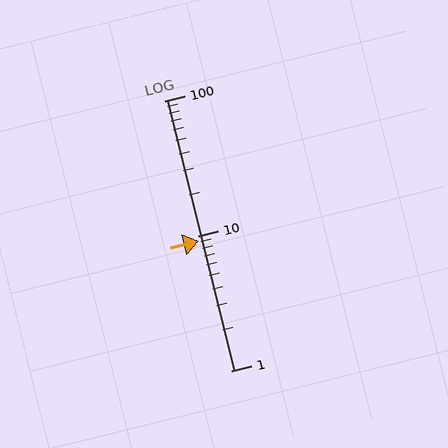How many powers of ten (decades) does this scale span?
The scale spans 2 decades, from 1 to 100.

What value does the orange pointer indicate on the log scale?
The pointer indicates approximately 9.1.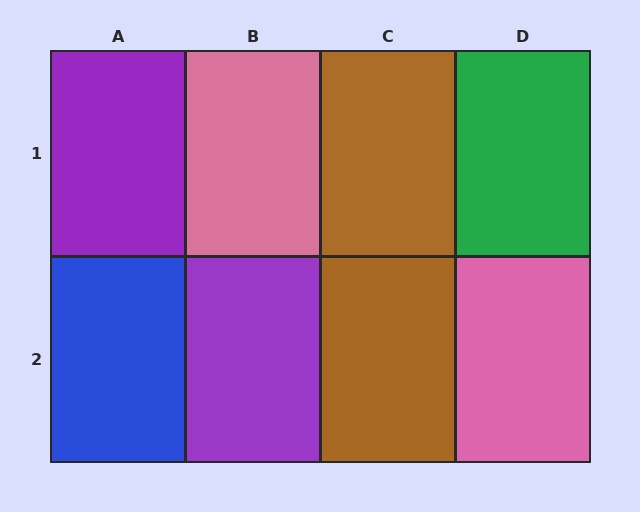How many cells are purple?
2 cells are purple.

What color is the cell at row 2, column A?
Blue.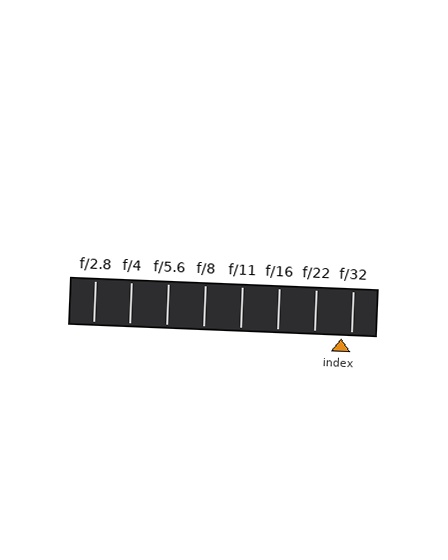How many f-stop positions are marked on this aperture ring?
There are 8 f-stop positions marked.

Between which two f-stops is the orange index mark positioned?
The index mark is between f/22 and f/32.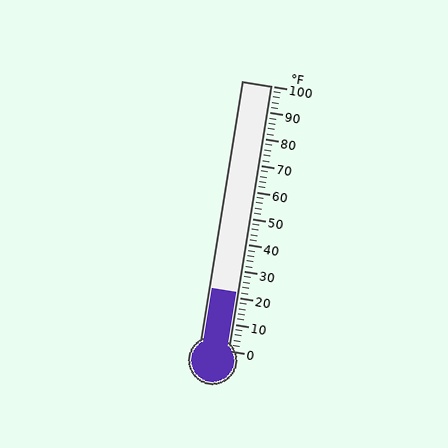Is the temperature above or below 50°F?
The temperature is below 50°F.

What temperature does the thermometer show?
The thermometer shows approximately 22°F.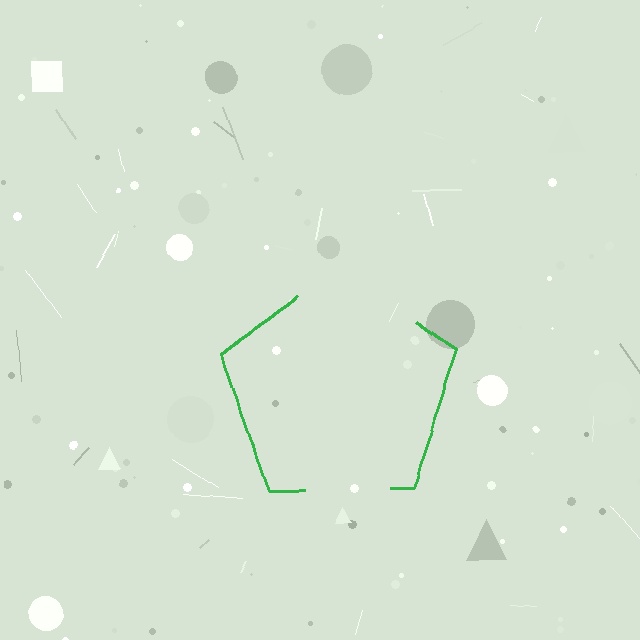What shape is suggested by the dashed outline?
The dashed outline suggests a pentagon.